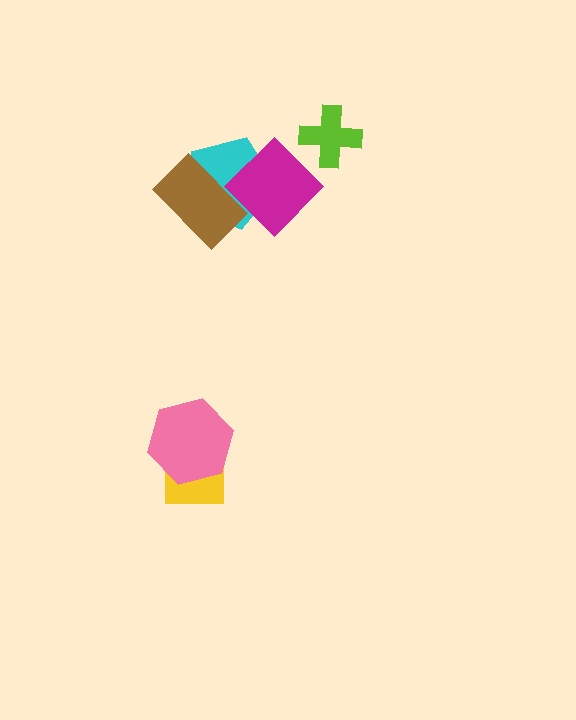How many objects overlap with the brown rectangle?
2 objects overlap with the brown rectangle.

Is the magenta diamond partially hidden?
Yes, it is partially covered by another shape.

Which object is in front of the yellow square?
The pink hexagon is in front of the yellow square.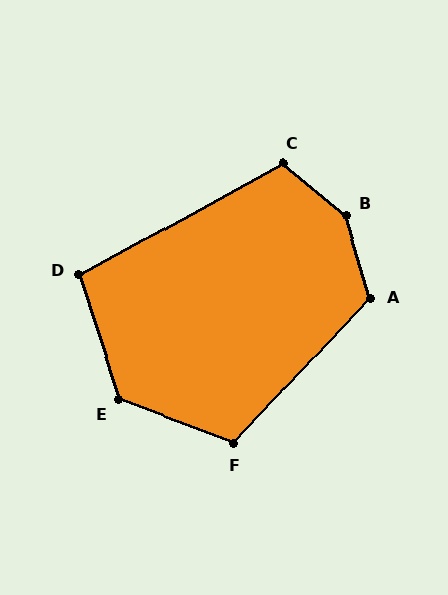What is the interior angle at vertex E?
Approximately 129 degrees (obtuse).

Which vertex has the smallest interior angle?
D, at approximately 101 degrees.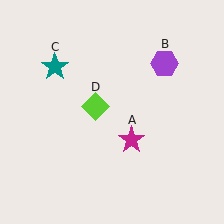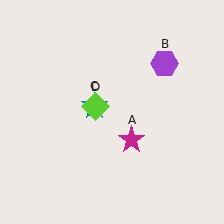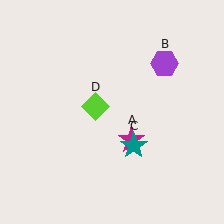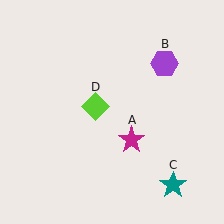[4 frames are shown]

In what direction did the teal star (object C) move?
The teal star (object C) moved down and to the right.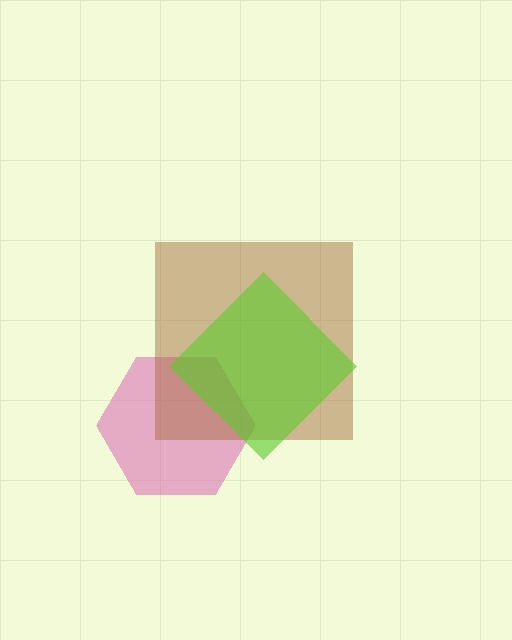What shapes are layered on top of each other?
The layered shapes are: a pink hexagon, a brown square, a lime diamond.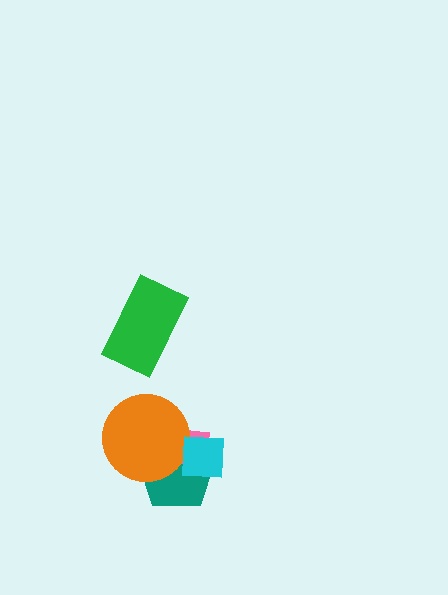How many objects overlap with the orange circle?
3 objects overlap with the orange circle.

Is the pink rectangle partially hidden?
Yes, it is partially covered by another shape.